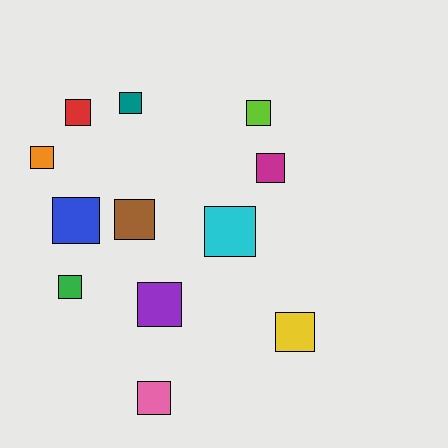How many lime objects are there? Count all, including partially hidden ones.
There is 1 lime object.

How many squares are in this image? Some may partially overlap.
There are 12 squares.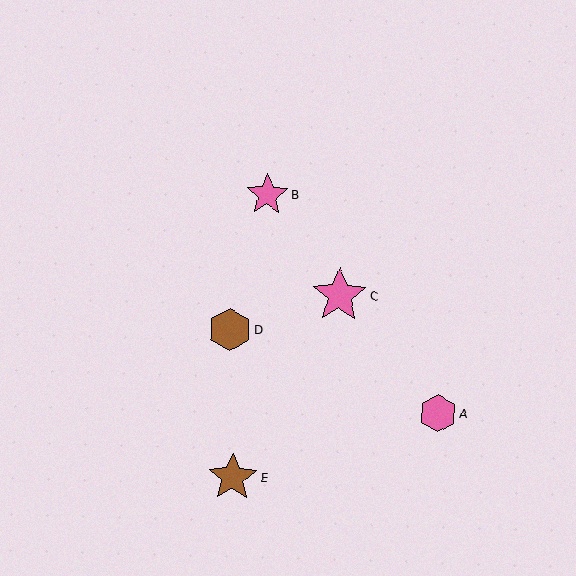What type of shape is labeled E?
Shape E is a brown star.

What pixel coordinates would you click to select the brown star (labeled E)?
Click at (233, 477) to select the brown star E.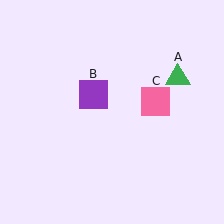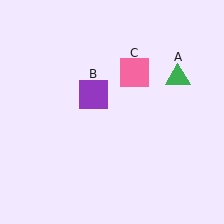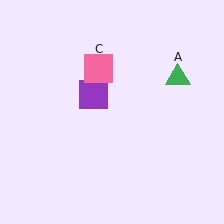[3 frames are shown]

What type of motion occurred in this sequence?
The pink square (object C) rotated counterclockwise around the center of the scene.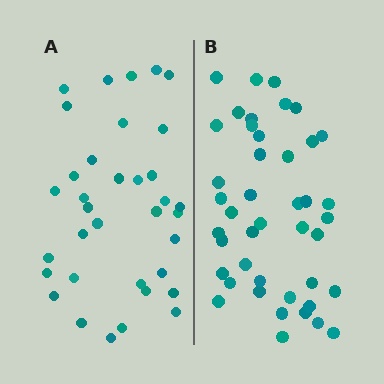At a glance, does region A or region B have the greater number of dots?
Region B (the right region) has more dots.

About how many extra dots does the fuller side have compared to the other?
Region B has roughly 8 or so more dots than region A.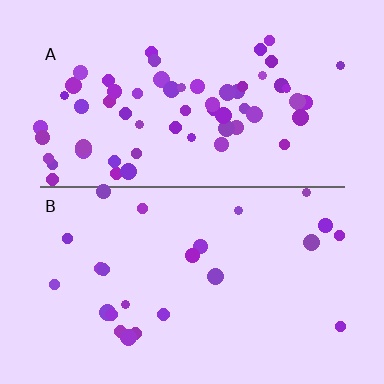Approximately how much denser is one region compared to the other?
Approximately 2.5× — region A over region B.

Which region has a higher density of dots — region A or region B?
A (the top).